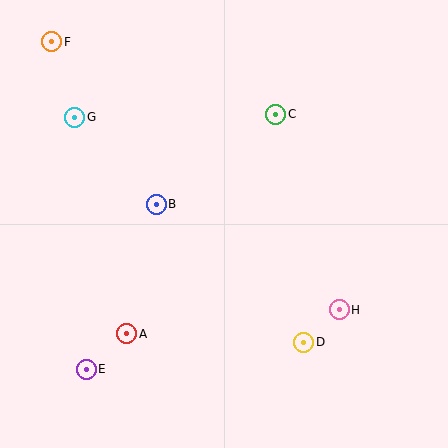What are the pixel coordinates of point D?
Point D is at (304, 342).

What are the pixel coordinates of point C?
Point C is at (276, 114).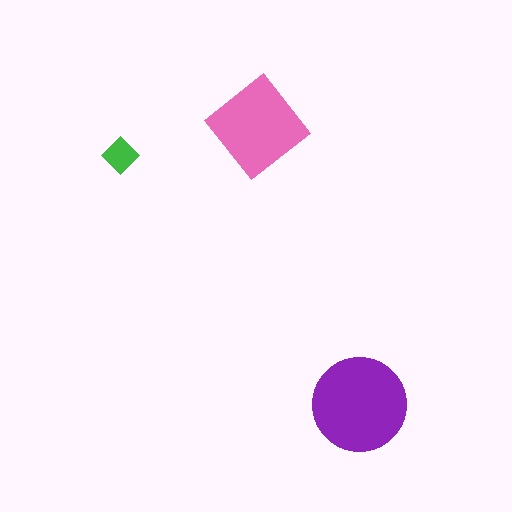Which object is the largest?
The purple circle.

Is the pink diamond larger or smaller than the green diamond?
Larger.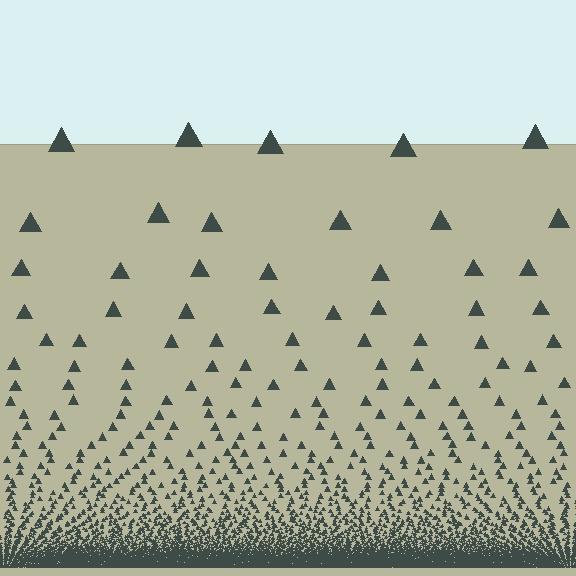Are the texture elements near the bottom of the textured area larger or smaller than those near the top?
Smaller. The gradient is inverted — elements near the bottom are smaller and denser.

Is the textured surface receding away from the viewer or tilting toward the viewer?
The surface appears to tilt toward the viewer. Texture elements get larger and sparser toward the top.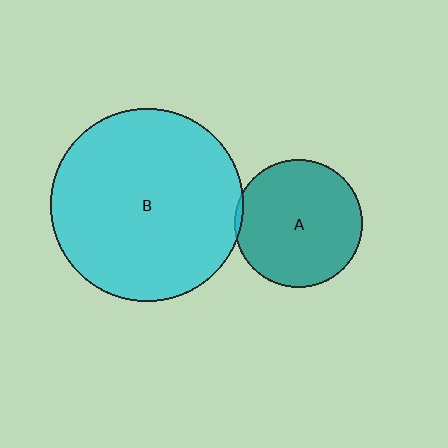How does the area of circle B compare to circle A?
Approximately 2.3 times.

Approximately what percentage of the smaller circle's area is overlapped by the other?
Approximately 5%.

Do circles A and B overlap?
Yes.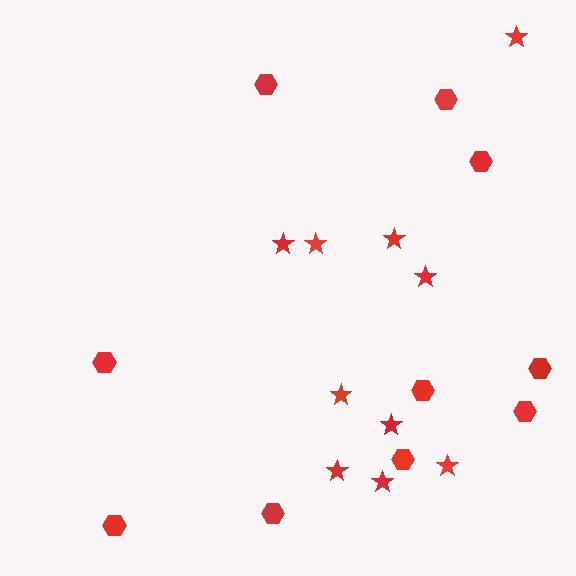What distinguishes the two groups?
There are 2 groups: one group of stars (10) and one group of hexagons (10).